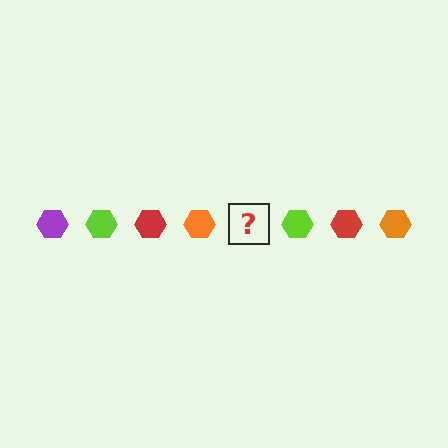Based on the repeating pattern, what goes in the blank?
The blank should be a purple hexagon.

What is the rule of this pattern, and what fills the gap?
The rule is that the pattern cycles through purple, lime, red, orange hexagons. The gap should be filled with a purple hexagon.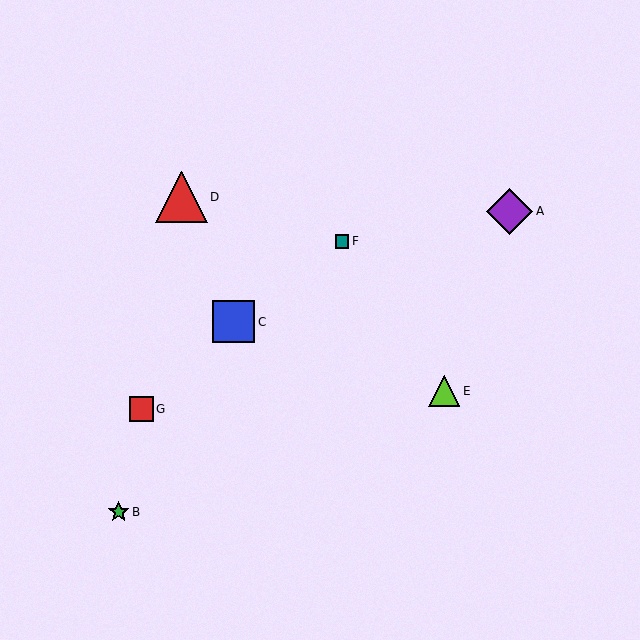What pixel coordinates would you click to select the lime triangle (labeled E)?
Click at (444, 391) to select the lime triangle E.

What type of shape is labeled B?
Shape B is a green star.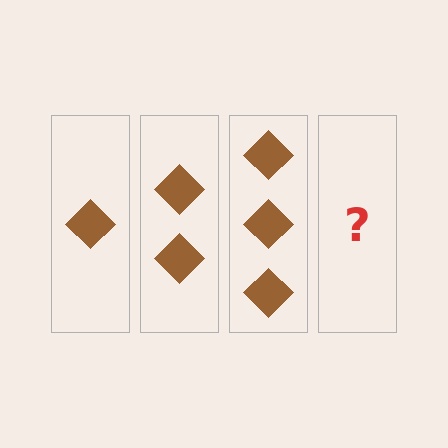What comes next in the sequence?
The next element should be 4 diamonds.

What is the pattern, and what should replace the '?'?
The pattern is that each step adds one more diamond. The '?' should be 4 diamonds.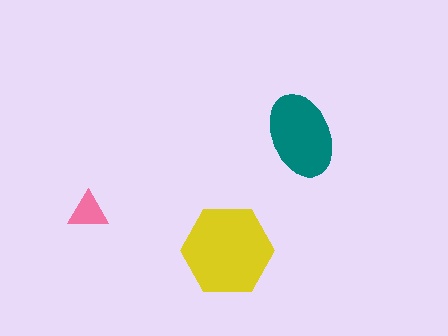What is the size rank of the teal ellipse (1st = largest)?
2nd.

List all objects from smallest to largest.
The pink triangle, the teal ellipse, the yellow hexagon.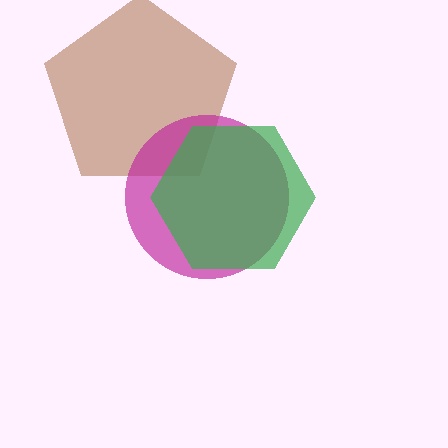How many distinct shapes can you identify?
There are 3 distinct shapes: a brown pentagon, a magenta circle, a green hexagon.